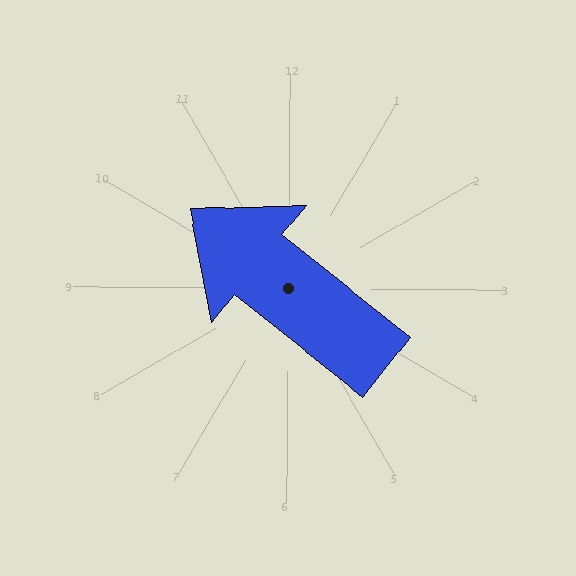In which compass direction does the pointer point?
Northwest.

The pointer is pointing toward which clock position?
Roughly 10 o'clock.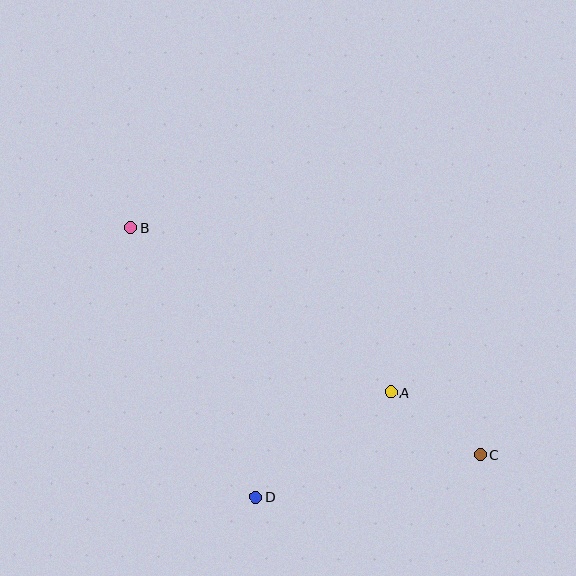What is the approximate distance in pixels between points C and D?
The distance between C and D is approximately 228 pixels.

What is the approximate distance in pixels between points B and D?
The distance between B and D is approximately 297 pixels.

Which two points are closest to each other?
Points A and C are closest to each other.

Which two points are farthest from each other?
Points B and C are farthest from each other.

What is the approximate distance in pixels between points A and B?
The distance between A and B is approximately 308 pixels.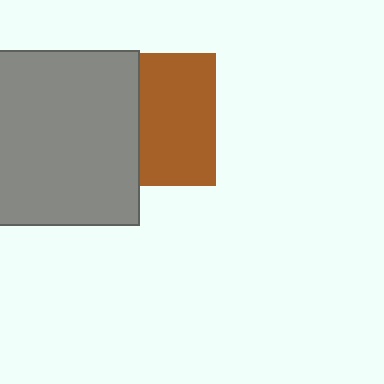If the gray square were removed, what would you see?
You would see the complete brown square.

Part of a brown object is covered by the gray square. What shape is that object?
It is a square.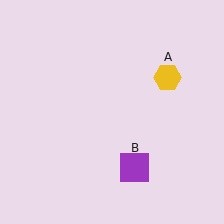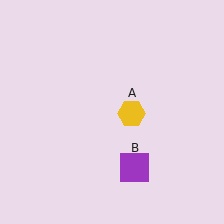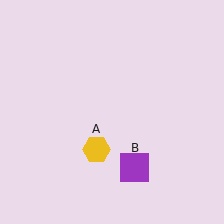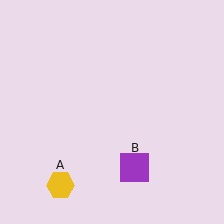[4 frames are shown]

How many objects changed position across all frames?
1 object changed position: yellow hexagon (object A).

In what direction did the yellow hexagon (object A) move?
The yellow hexagon (object A) moved down and to the left.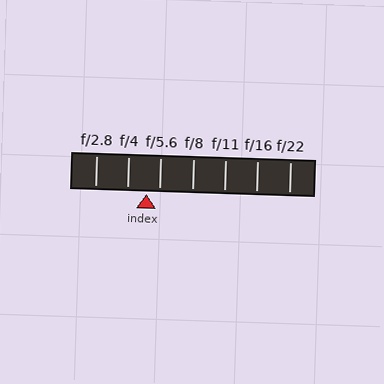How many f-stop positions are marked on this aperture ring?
There are 7 f-stop positions marked.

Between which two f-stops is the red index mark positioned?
The index mark is between f/4 and f/5.6.